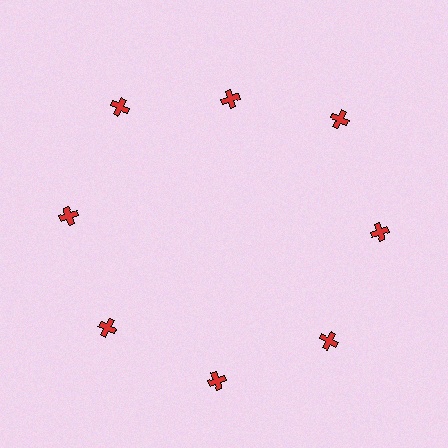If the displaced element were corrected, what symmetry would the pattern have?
It would have 8-fold rotational symmetry — the pattern would map onto itself every 45 degrees.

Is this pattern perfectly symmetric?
No. The 8 red crosses are arranged in a ring, but one element near the 12 o'clock position is pulled inward toward the center, breaking the 8-fold rotational symmetry.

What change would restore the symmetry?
The symmetry would be restored by moving it outward, back onto the ring so that all 8 crosses sit at equal angles and equal distance from the center.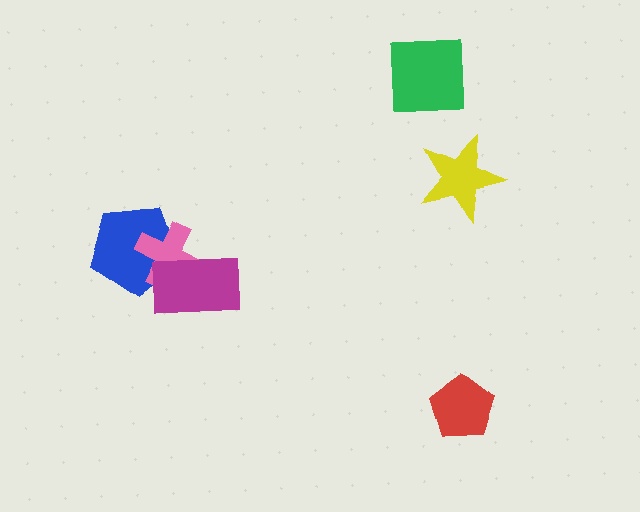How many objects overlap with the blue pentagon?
2 objects overlap with the blue pentagon.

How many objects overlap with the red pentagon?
0 objects overlap with the red pentagon.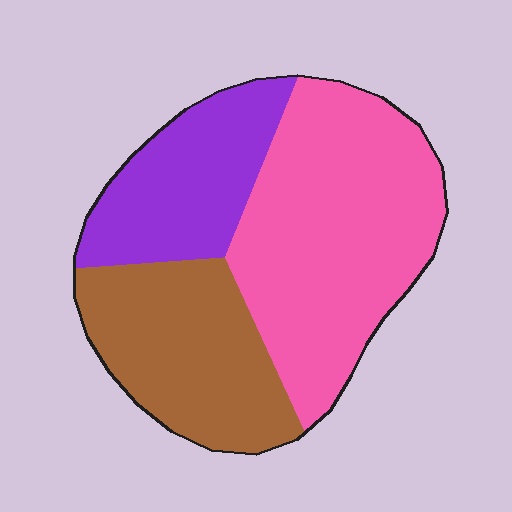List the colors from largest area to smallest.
From largest to smallest: pink, brown, purple.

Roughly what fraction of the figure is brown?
Brown takes up between a quarter and a half of the figure.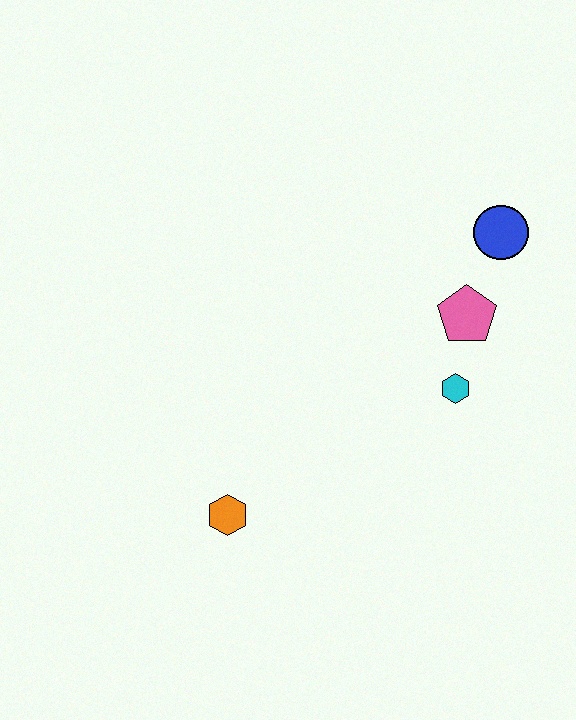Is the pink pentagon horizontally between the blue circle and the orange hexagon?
Yes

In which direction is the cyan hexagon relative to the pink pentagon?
The cyan hexagon is below the pink pentagon.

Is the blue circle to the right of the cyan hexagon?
Yes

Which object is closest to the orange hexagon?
The cyan hexagon is closest to the orange hexagon.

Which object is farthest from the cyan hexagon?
The orange hexagon is farthest from the cyan hexagon.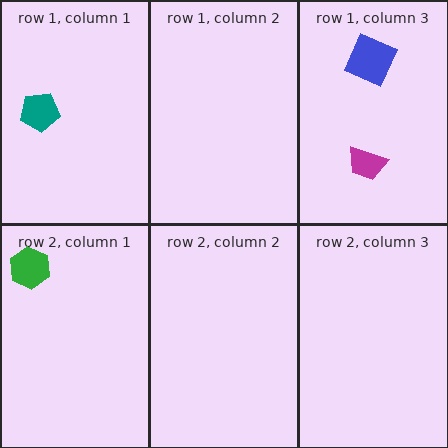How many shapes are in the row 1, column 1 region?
1.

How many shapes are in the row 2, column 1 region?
1.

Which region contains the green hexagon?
The row 2, column 1 region.